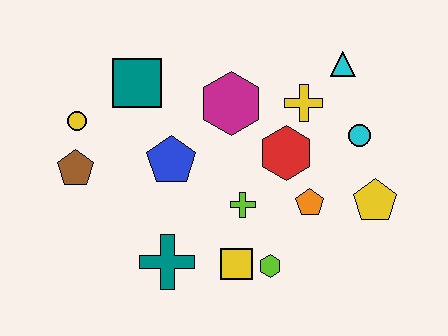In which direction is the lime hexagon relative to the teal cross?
The lime hexagon is to the right of the teal cross.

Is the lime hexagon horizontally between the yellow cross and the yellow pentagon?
No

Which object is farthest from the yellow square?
The cyan triangle is farthest from the yellow square.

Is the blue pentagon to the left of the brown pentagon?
No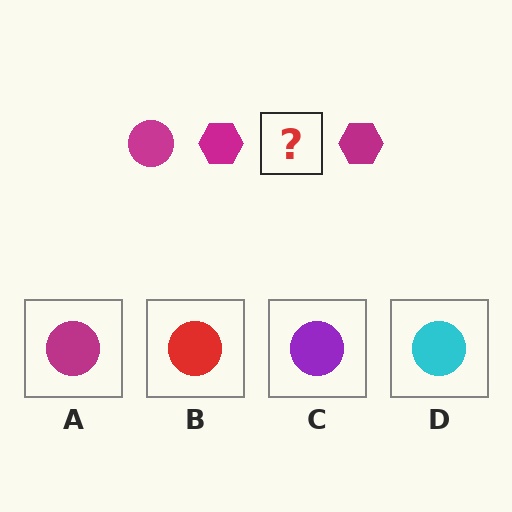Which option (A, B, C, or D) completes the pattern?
A.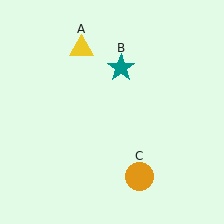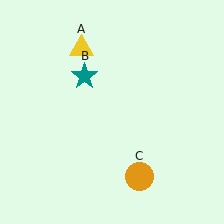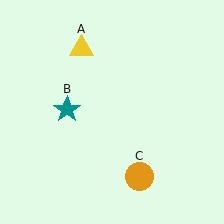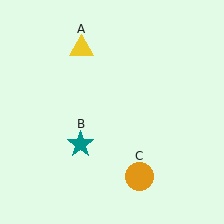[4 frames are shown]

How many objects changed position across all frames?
1 object changed position: teal star (object B).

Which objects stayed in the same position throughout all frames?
Yellow triangle (object A) and orange circle (object C) remained stationary.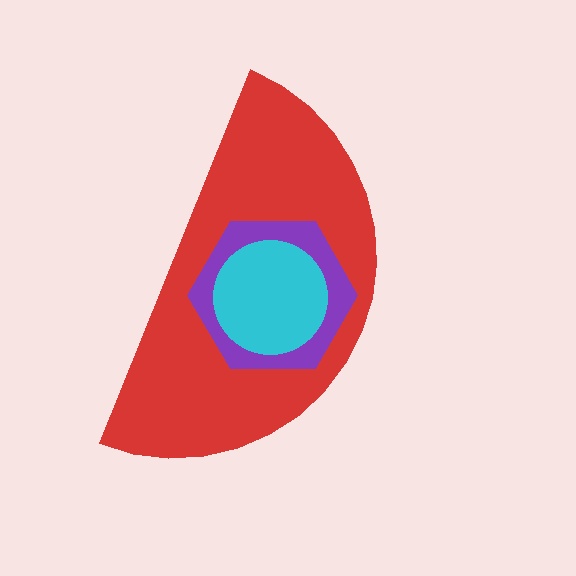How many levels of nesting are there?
3.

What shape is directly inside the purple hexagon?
The cyan circle.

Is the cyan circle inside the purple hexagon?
Yes.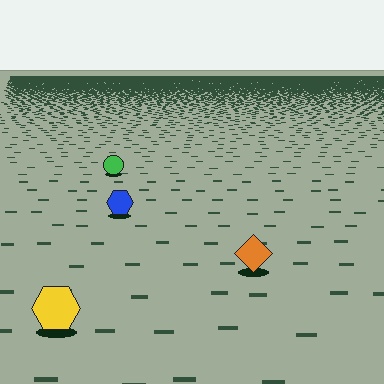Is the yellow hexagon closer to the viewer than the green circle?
Yes. The yellow hexagon is closer — you can tell from the texture gradient: the ground texture is coarser near it.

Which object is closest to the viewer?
The yellow hexagon is closest. The texture marks near it are larger and more spread out.